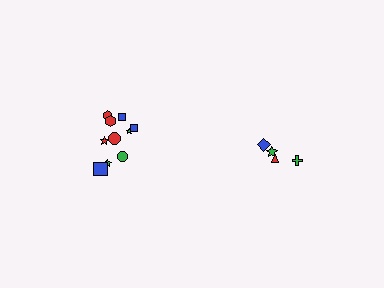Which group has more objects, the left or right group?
The left group.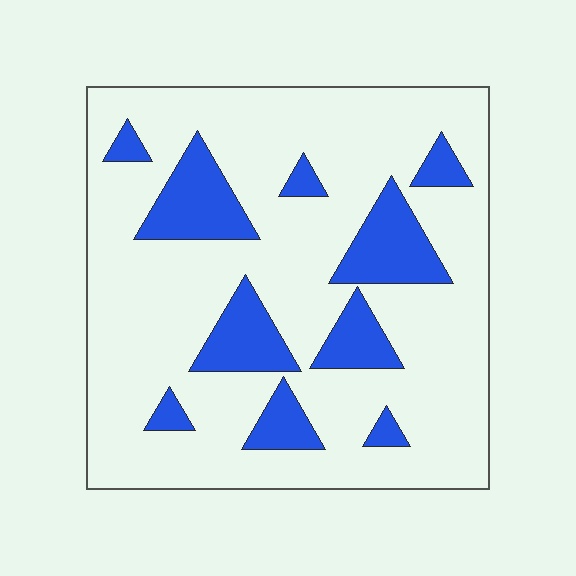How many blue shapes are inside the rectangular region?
10.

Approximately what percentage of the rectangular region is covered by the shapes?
Approximately 20%.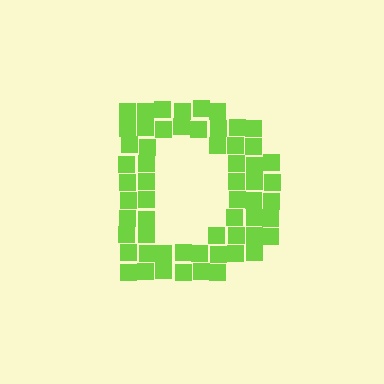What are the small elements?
The small elements are squares.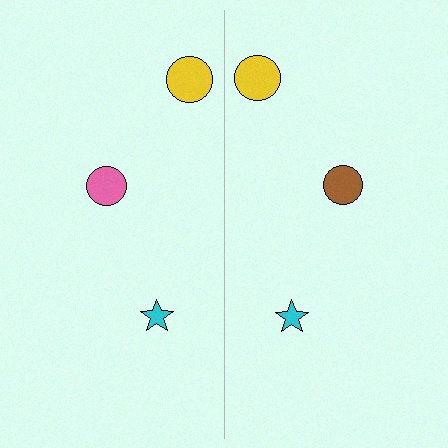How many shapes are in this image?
There are 6 shapes in this image.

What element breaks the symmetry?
The brown circle on the right side breaks the symmetry — its mirror counterpart is pink.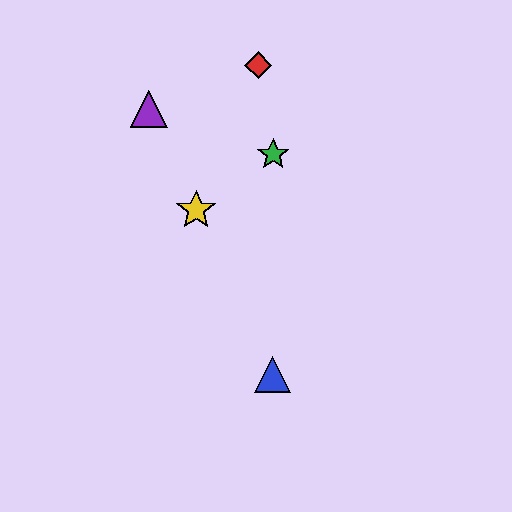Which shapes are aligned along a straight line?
The blue triangle, the yellow star, the purple triangle are aligned along a straight line.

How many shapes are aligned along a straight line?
3 shapes (the blue triangle, the yellow star, the purple triangle) are aligned along a straight line.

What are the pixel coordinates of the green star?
The green star is at (273, 155).